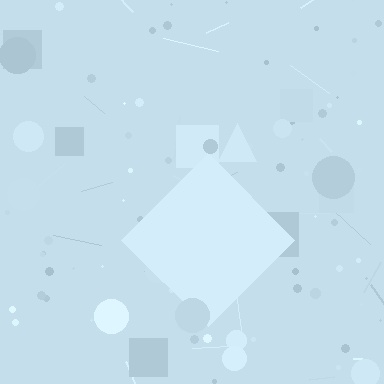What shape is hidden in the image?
A diamond is hidden in the image.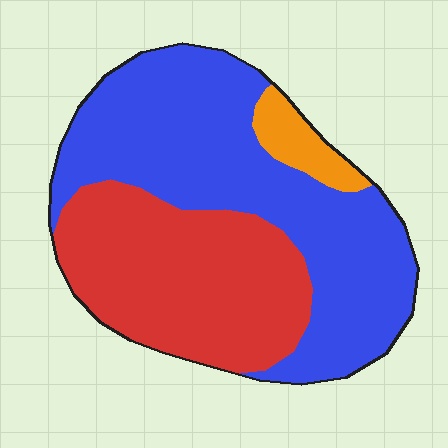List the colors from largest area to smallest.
From largest to smallest: blue, red, orange.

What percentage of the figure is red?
Red takes up between a third and a half of the figure.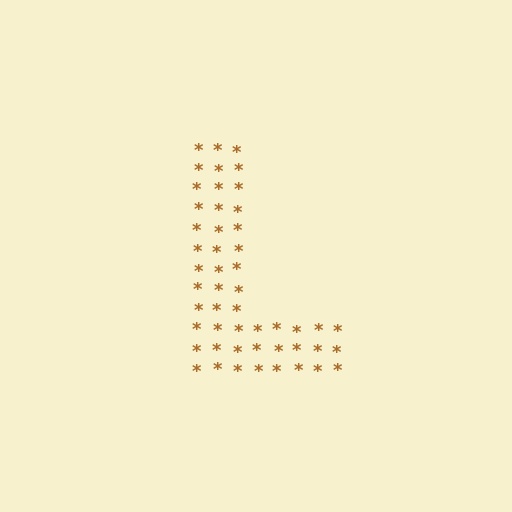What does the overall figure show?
The overall figure shows the letter L.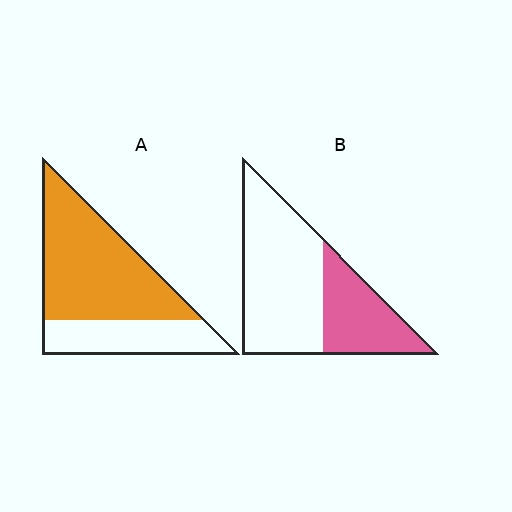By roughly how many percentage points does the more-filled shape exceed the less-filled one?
By roughly 35 percentage points (A over B).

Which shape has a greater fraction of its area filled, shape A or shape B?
Shape A.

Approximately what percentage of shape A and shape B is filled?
A is approximately 70% and B is approximately 35%.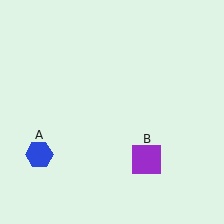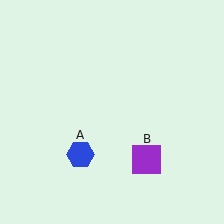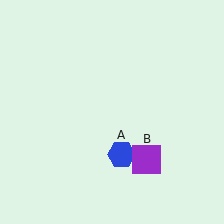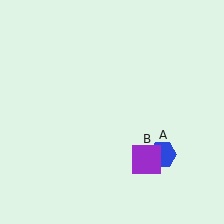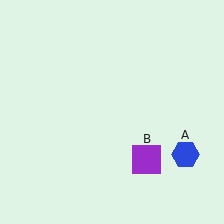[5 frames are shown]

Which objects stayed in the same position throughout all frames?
Purple square (object B) remained stationary.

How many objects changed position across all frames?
1 object changed position: blue hexagon (object A).